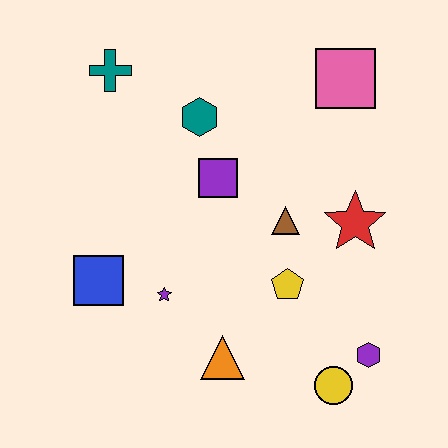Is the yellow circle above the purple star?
No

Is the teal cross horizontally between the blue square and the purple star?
Yes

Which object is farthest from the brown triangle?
The teal cross is farthest from the brown triangle.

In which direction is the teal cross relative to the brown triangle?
The teal cross is to the left of the brown triangle.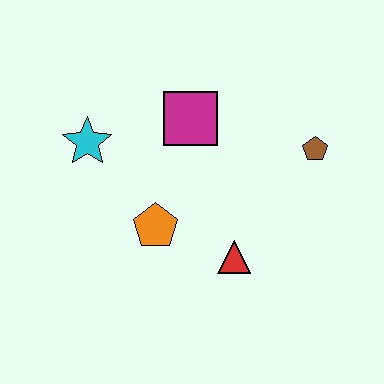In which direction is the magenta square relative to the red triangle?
The magenta square is above the red triangle.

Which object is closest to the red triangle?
The orange pentagon is closest to the red triangle.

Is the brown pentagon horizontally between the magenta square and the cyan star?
No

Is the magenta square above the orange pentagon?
Yes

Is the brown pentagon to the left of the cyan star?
No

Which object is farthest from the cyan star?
The brown pentagon is farthest from the cyan star.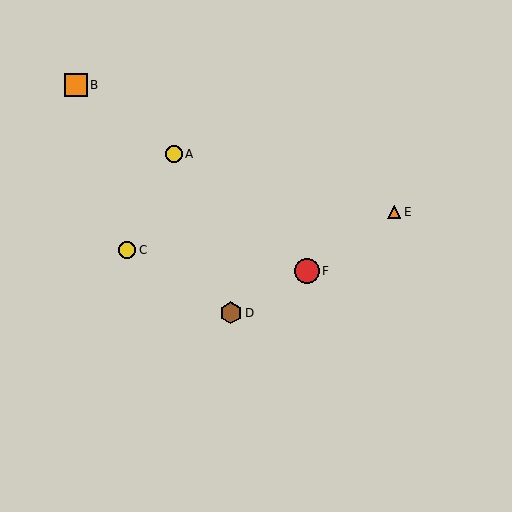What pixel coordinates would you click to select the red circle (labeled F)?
Click at (307, 271) to select the red circle F.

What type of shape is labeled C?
Shape C is a yellow circle.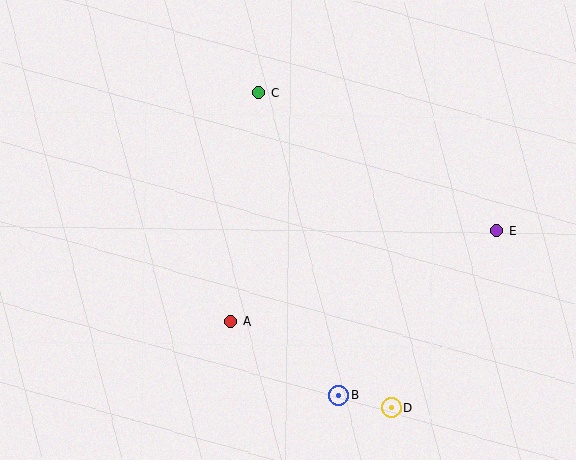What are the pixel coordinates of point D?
Point D is at (391, 408).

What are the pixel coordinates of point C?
Point C is at (258, 92).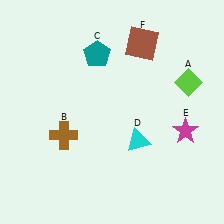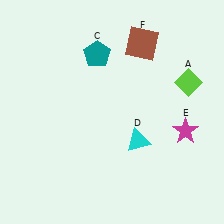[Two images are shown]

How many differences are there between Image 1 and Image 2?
There is 1 difference between the two images.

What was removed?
The brown cross (B) was removed in Image 2.